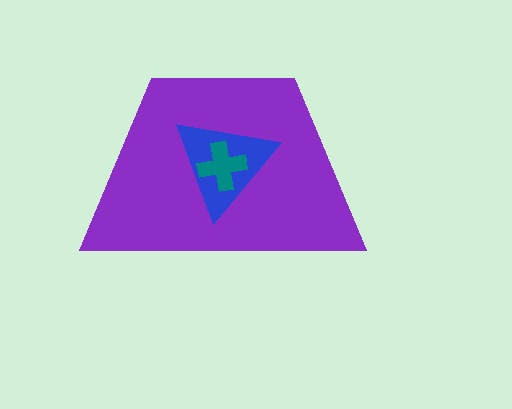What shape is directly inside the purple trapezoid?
The blue triangle.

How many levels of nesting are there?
3.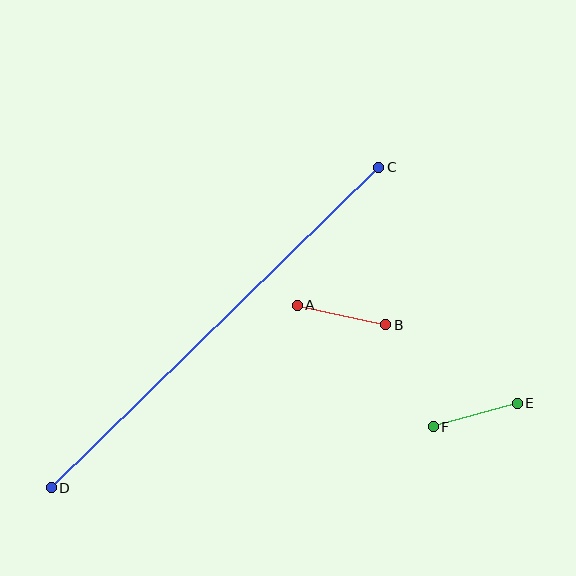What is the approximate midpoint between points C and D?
The midpoint is at approximately (215, 327) pixels.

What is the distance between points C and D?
The distance is approximately 458 pixels.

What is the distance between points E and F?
The distance is approximately 87 pixels.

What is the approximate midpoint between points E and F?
The midpoint is at approximately (475, 415) pixels.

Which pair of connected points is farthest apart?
Points C and D are farthest apart.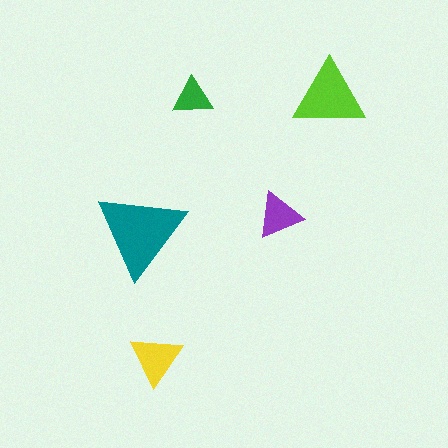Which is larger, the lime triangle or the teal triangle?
The teal one.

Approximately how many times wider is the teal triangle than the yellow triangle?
About 1.5 times wider.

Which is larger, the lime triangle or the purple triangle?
The lime one.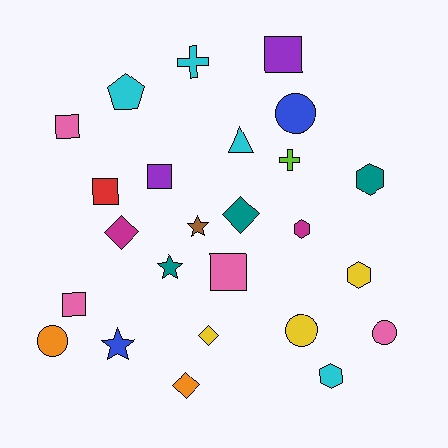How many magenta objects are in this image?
There are 2 magenta objects.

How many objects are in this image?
There are 25 objects.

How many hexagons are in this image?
There are 4 hexagons.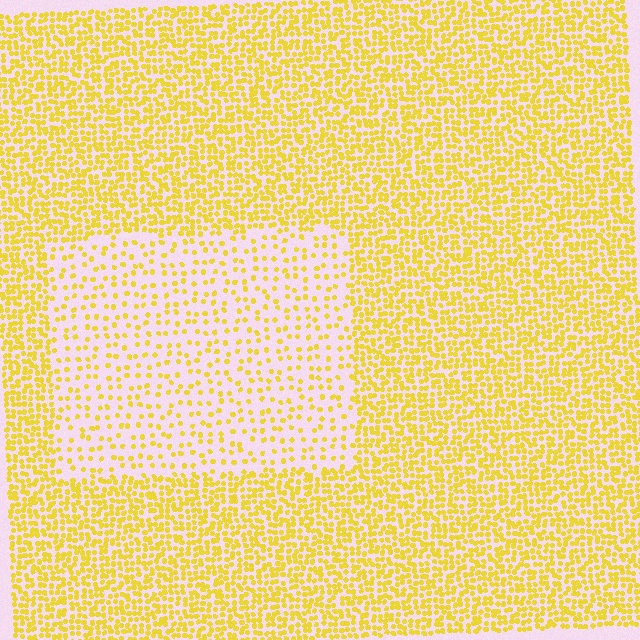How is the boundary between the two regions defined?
The boundary is defined by a change in element density (approximately 2.6x ratio). All elements are the same color, size, and shape.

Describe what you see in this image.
The image contains small yellow elements arranged at two different densities. A rectangle-shaped region is visible where the elements are less densely packed than the surrounding area.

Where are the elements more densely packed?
The elements are more densely packed outside the rectangle boundary.